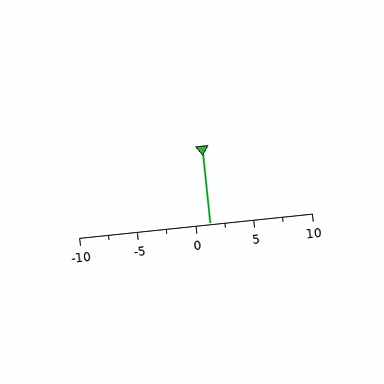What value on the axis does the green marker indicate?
The marker indicates approximately 1.2.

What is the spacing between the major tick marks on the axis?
The major ticks are spaced 5 apart.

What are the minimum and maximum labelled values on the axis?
The axis runs from -10 to 10.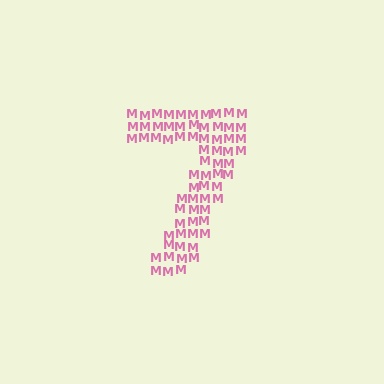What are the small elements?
The small elements are letter M's.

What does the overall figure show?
The overall figure shows the digit 7.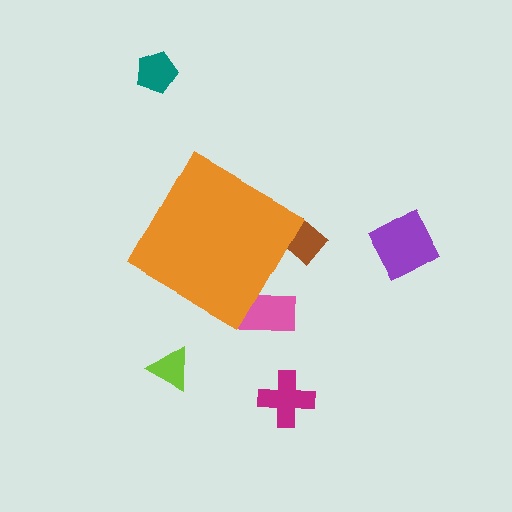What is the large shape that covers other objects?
An orange diamond.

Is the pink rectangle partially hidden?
Yes, the pink rectangle is partially hidden behind the orange diamond.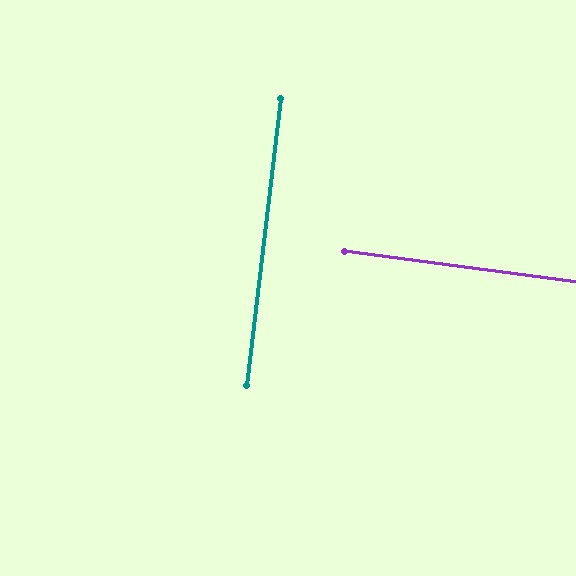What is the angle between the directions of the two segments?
Approximately 89 degrees.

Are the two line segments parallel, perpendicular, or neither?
Perpendicular — they meet at approximately 89°.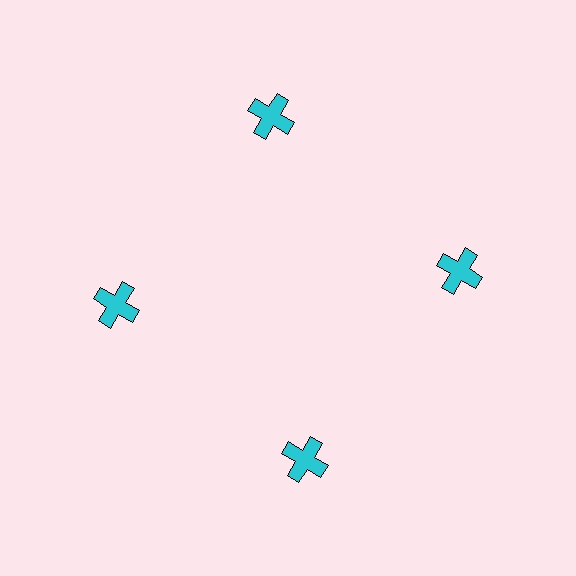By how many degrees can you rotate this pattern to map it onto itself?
The pattern maps onto itself every 90 degrees of rotation.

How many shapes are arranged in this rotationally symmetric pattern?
There are 4 shapes, arranged in 4 groups of 1.